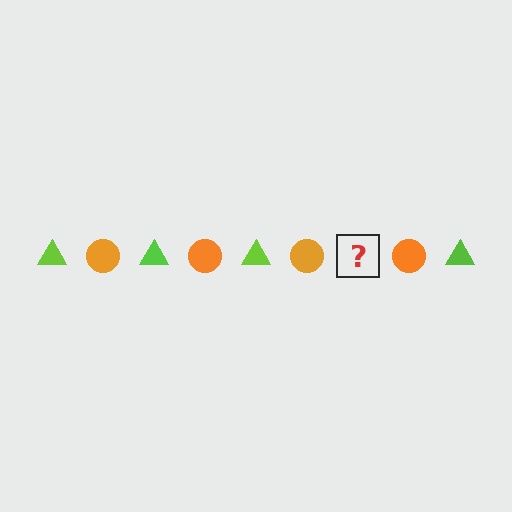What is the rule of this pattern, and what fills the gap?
The rule is that the pattern alternates between lime triangle and orange circle. The gap should be filled with a lime triangle.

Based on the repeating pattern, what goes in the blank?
The blank should be a lime triangle.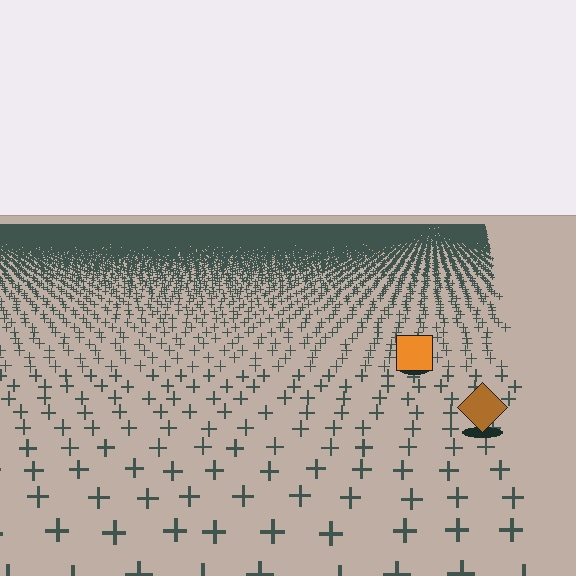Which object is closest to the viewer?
The brown diamond is closest. The texture marks near it are larger and more spread out.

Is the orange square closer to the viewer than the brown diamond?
No. The brown diamond is closer — you can tell from the texture gradient: the ground texture is coarser near it.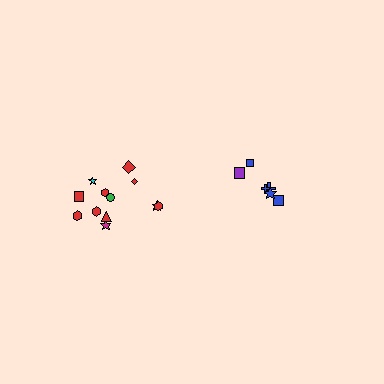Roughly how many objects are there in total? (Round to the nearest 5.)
Roughly 20 objects in total.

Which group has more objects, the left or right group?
The left group.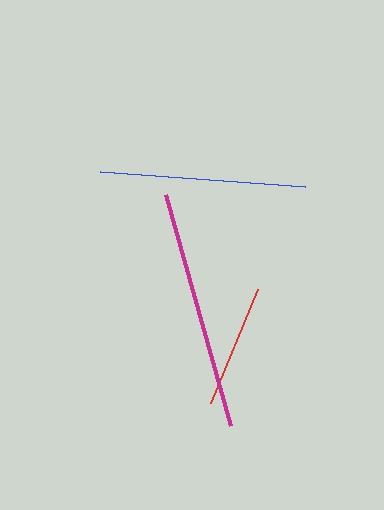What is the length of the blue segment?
The blue segment is approximately 206 pixels long.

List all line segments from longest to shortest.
From longest to shortest: magenta, blue, red.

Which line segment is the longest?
The magenta line is the longest at approximately 240 pixels.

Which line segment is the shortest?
The red line is the shortest at approximately 123 pixels.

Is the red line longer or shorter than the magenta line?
The magenta line is longer than the red line.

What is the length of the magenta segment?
The magenta segment is approximately 240 pixels long.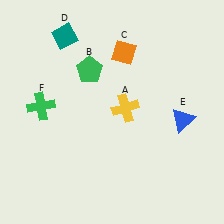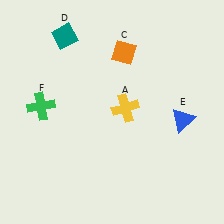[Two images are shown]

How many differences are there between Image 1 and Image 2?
There is 1 difference between the two images.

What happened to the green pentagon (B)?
The green pentagon (B) was removed in Image 2. It was in the top-left area of Image 1.